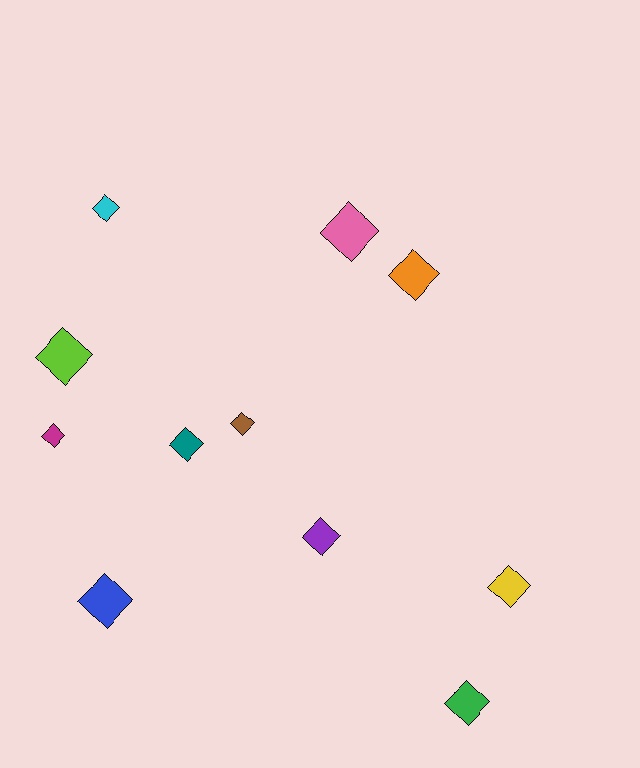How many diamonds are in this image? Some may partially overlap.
There are 11 diamonds.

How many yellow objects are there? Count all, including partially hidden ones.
There is 1 yellow object.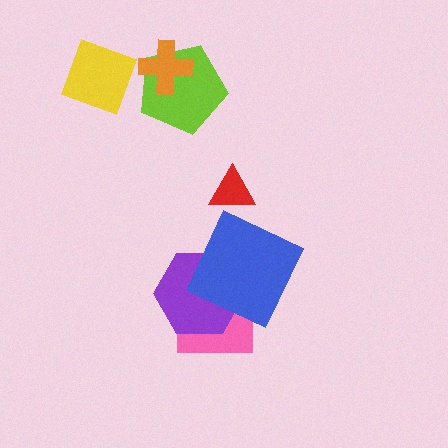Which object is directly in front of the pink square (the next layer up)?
The purple hexagon is directly in front of the pink square.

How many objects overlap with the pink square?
2 objects overlap with the pink square.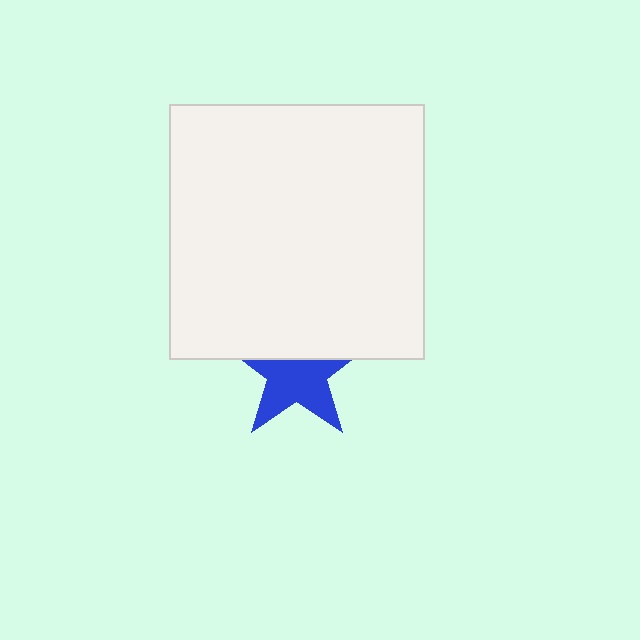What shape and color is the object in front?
The object in front is a white square.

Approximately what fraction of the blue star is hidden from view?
Roughly 40% of the blue star is hidden behind the white square.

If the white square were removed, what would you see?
You would see the complete blue star.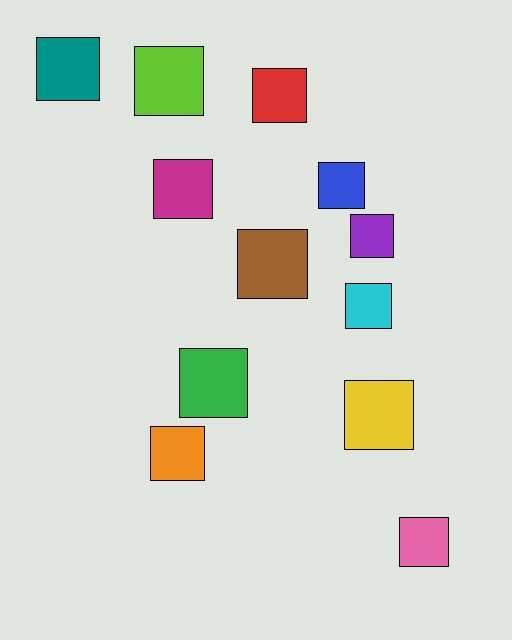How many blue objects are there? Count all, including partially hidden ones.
There is 1 blue object.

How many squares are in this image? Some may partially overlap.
There are 12 squares.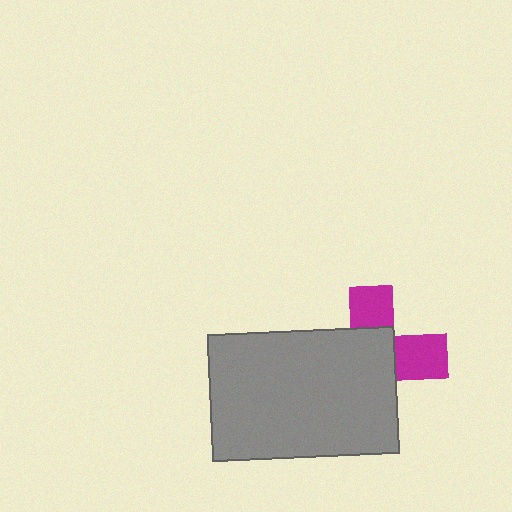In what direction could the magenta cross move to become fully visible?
The magenta cross could move toward the upper-right. That would shift it out from behind the gray rectangle entirely.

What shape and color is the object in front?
The object in front is a gray rectangle.